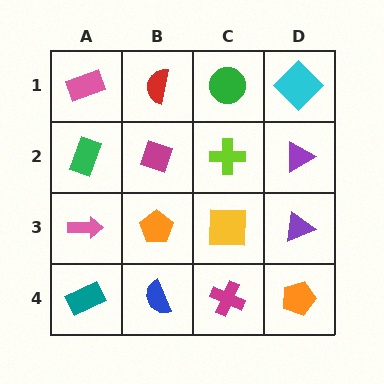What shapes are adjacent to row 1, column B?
A magenta diamond (row 2, column B), a pink rectangle (row 1, column A), a green circle (row 1, column C).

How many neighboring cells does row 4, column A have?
2.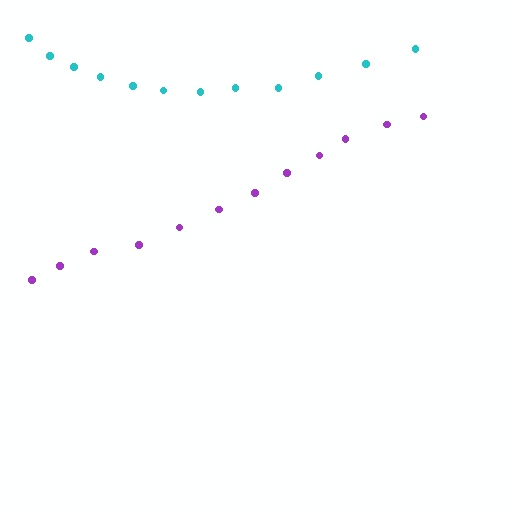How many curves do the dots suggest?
There are 2 distinct paths.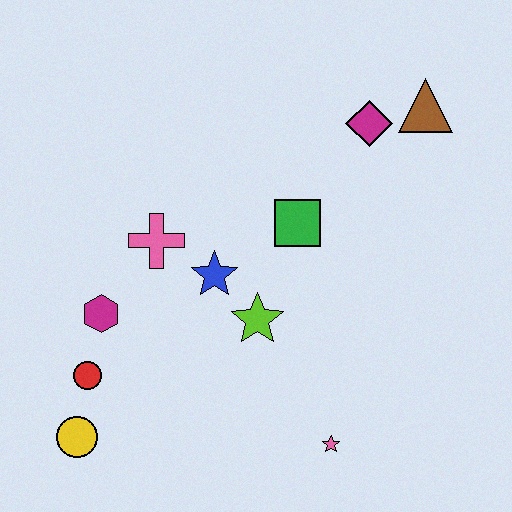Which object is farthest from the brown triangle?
The yellow circle is farthest from the brown triangle.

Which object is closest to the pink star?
The lime star is closest to the pink star.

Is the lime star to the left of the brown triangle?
Yes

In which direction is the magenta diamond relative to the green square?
The magenta diamond is above the green square.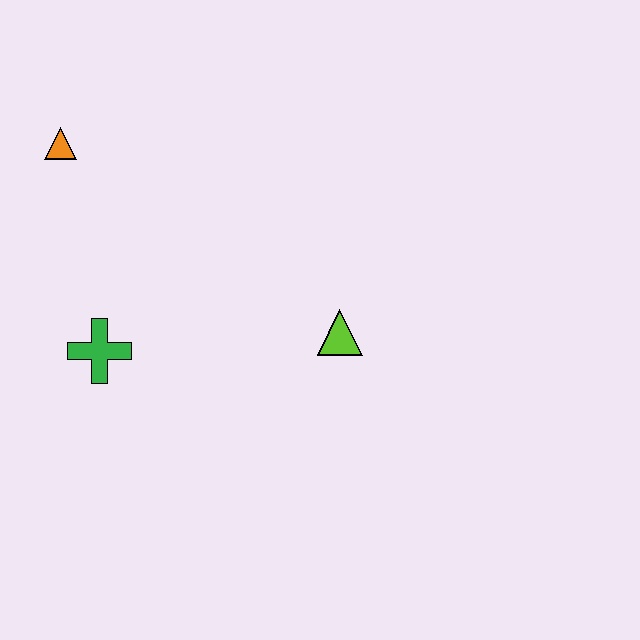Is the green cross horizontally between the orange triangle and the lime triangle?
Yes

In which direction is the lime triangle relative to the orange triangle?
The lime triangle is to the right of the orange triangle.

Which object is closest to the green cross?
The orange triangle is closest to the green cross.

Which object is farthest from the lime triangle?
The orange triangle is farthest from the lime triangle.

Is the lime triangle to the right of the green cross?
Yes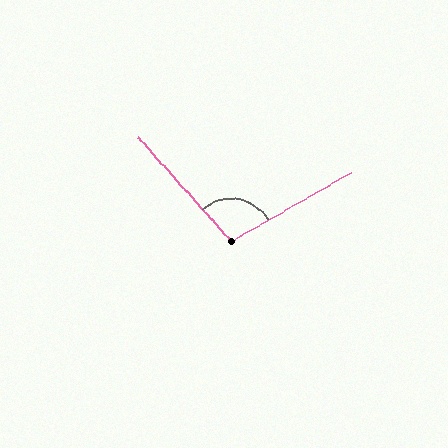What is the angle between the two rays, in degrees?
Approximately 102 degrees.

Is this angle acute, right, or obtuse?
It is obtuse.